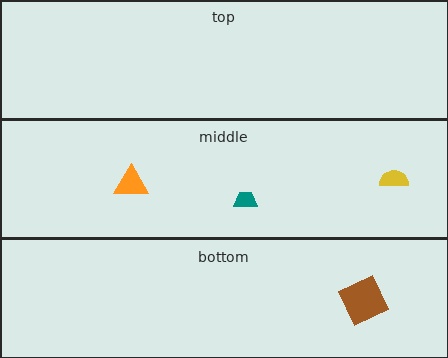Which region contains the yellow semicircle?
The middle region.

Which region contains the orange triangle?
The middle region.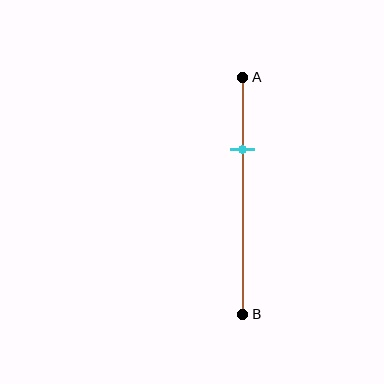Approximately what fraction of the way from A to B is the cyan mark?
The cyan mark is approximately 30% of the way from A to B.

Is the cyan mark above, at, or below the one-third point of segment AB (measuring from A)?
The cyan mark is above the one-third point of segment AB.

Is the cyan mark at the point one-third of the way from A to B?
No, the mark is at about 30% from A, not at the 33% one-third point.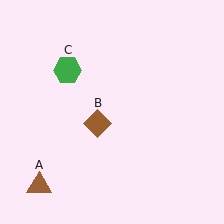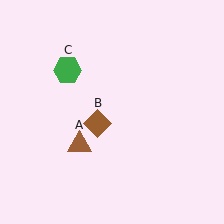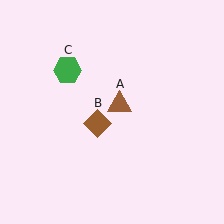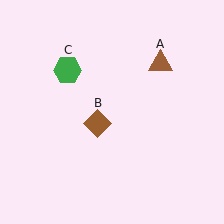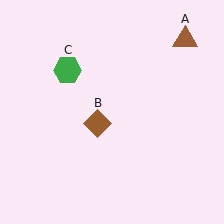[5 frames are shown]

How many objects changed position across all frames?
1 object changed position: brown triangle (object A).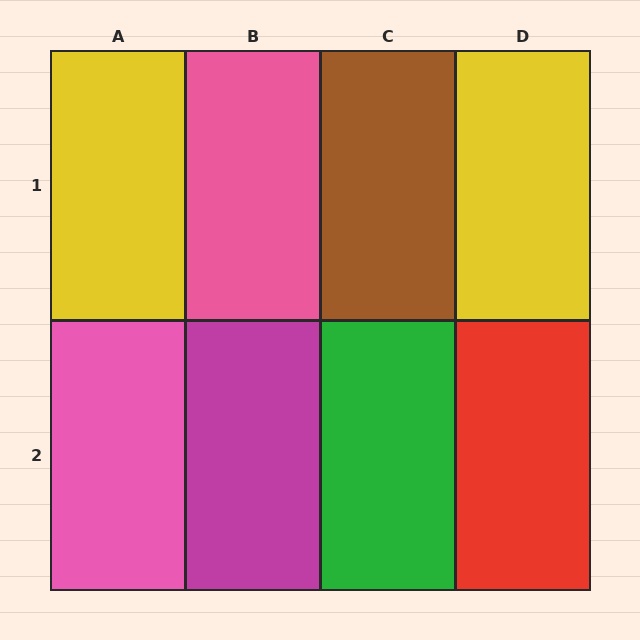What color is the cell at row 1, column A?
Yellow.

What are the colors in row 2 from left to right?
Pink, magenta, green, red.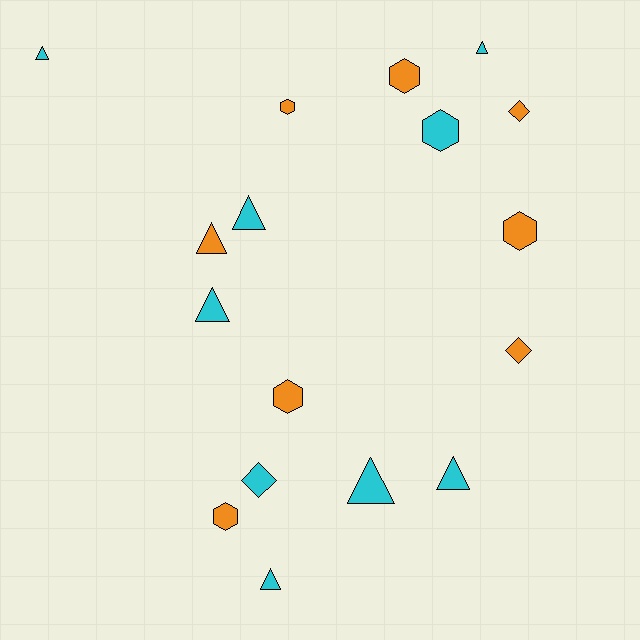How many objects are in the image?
There are 17 objects.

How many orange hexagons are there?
There are 5 orange hexagons.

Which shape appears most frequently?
Triangle, with 8 objects.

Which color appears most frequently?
Cyan, with 9 objects.